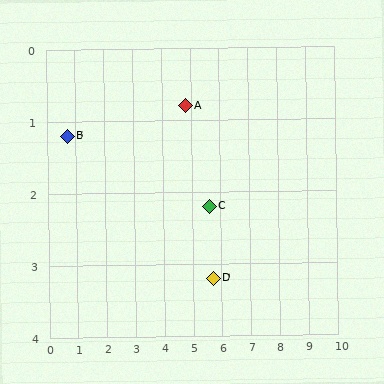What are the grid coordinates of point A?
Point A is at approximately (4.8, 0.8).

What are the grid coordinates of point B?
Point B is at approximately (0.7, 1.2).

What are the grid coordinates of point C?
Point C is at approximately (5.6, 2.2).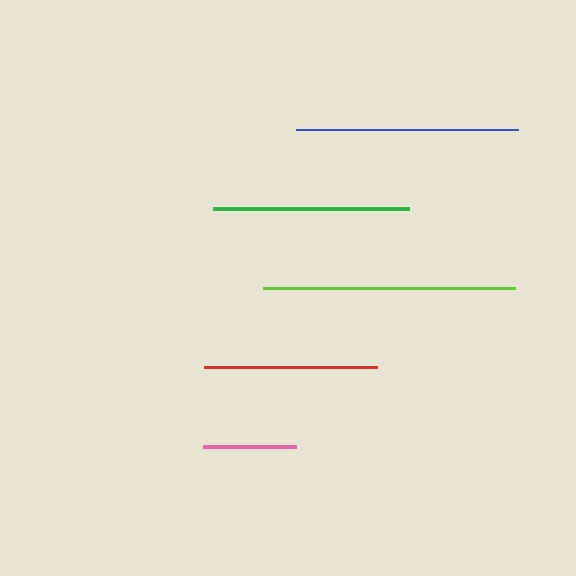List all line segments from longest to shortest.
From longest to shortest: lime, blue, green, red, pink.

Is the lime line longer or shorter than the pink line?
The lime line is longer than the pink line.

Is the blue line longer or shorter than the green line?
The blue line is longer than the green line.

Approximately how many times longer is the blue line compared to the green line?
The blue line is approximately 1.1 times the length of the green line.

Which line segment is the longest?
The lime line is the longest at approximately 252 pixels.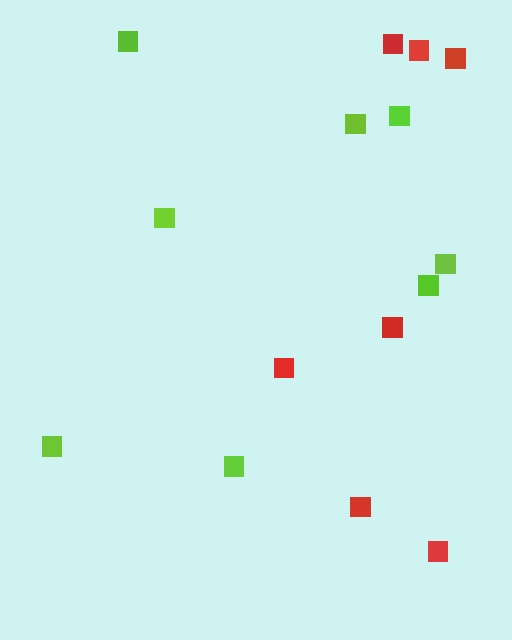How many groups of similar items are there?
There are 2 groups: one group of lime squares (8) and one group of red squares (7).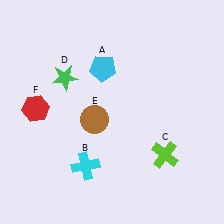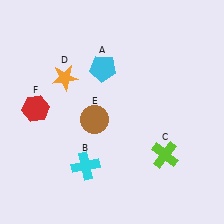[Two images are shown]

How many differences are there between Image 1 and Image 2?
There is 1 difference between the two images.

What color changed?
The star (D) changed from green in Image 1 to orange in Image 2.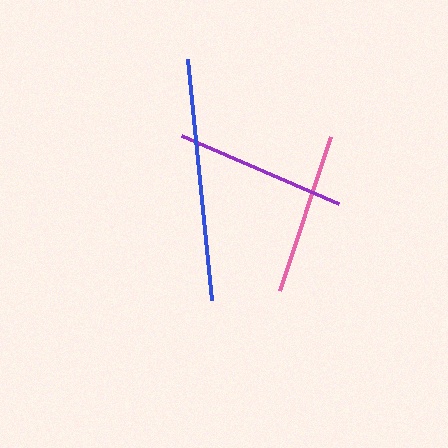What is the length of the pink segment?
The pink segment is approximately 162 pixels long.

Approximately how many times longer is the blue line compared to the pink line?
The blue line is approximately 1.5 times the length of the pink line.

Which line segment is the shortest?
The pink line is the shortest at approximately 162 pixels.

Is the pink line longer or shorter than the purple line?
The purple line is longer than the pink line.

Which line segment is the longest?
The blue line is the longest at approximately 242 pixels.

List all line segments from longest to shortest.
From longest to shortest: blue, purple, pink.